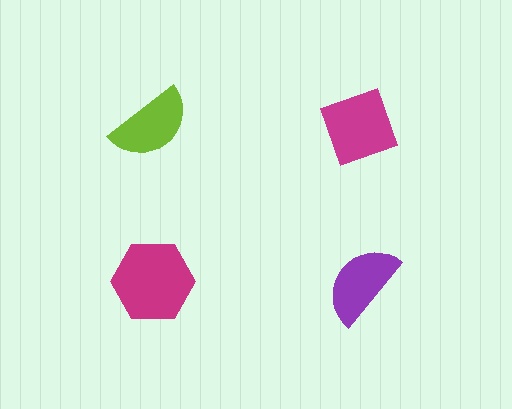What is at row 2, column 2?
A purple semicircle.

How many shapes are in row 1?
2 shapes.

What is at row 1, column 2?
A magenta diamond.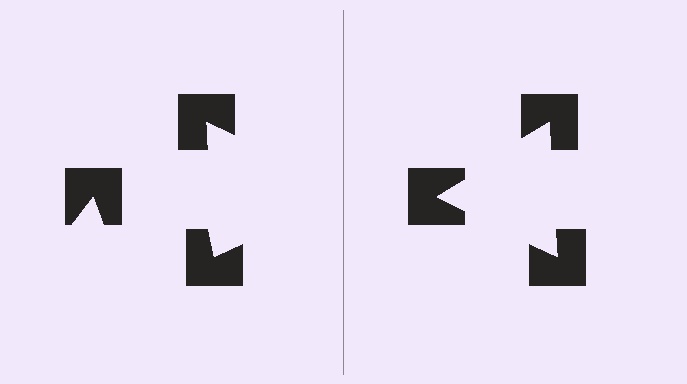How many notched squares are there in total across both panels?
6 — 3 on each side.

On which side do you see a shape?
An illusory triangle appears on the right side. On the left side the wedge cuts are rotated, so no coherent shape forms.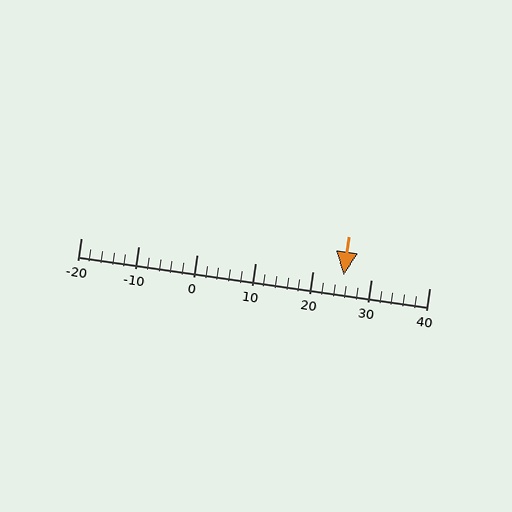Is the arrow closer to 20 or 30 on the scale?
The arrow is closer to 30.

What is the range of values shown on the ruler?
The ruler shows values from -20 to 40.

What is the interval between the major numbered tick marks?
The major tick marks are spaced 10 units apart.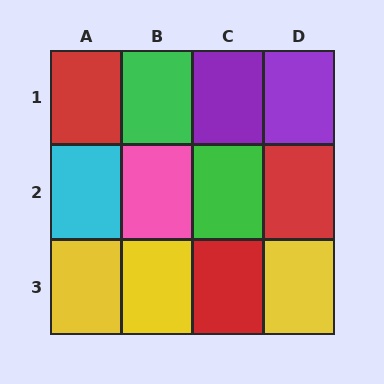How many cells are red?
3 cells are red.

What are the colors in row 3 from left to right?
Yellow, yellow, red, yellow.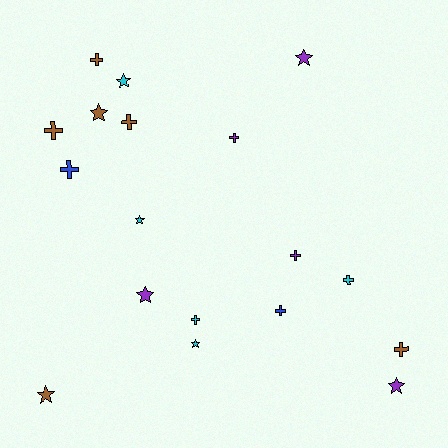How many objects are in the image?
There are 18 objects.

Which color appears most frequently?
Brown, with 6 objects.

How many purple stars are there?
There are 3 purple stars.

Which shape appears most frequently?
Cross, with 10 objects.